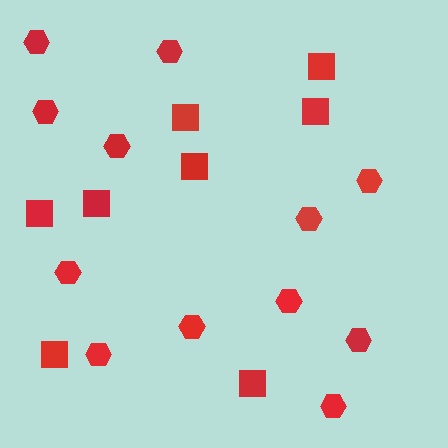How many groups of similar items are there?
There are 2 groups: one group of hexagons (12) and one group of squares (8).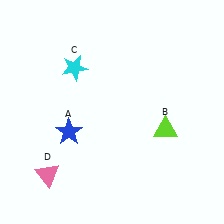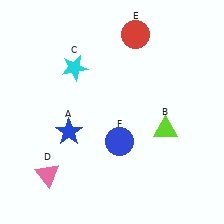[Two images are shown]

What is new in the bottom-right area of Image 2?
A blue circle (F) was added in the bottom-right area of Image 2.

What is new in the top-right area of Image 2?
A red circle (E) was added in the top-right area of Image 2.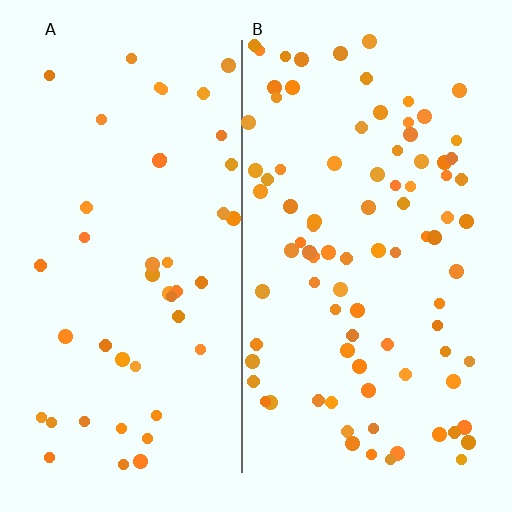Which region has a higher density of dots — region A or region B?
B (the right).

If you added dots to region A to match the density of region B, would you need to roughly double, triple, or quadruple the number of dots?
Approximately double.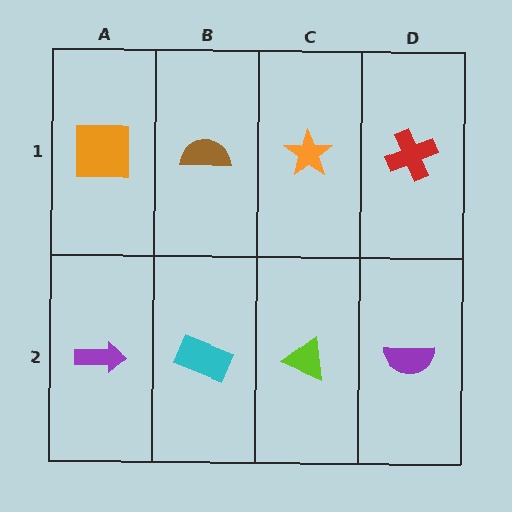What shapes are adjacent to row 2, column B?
A brown semicircle (row 1, column B), a purple arrow (row 2, column A), a lime triangle (row 2, column C).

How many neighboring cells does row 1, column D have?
2.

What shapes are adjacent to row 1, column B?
A cyan rectangle (row 2, column B), an orange square (row 1, column A), an orange star (row 1, column C).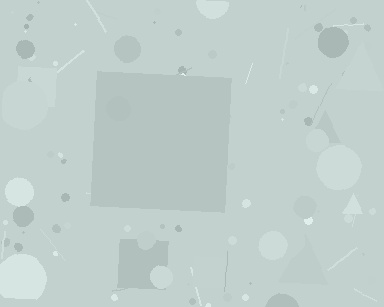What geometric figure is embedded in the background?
A square is embedded in the background.